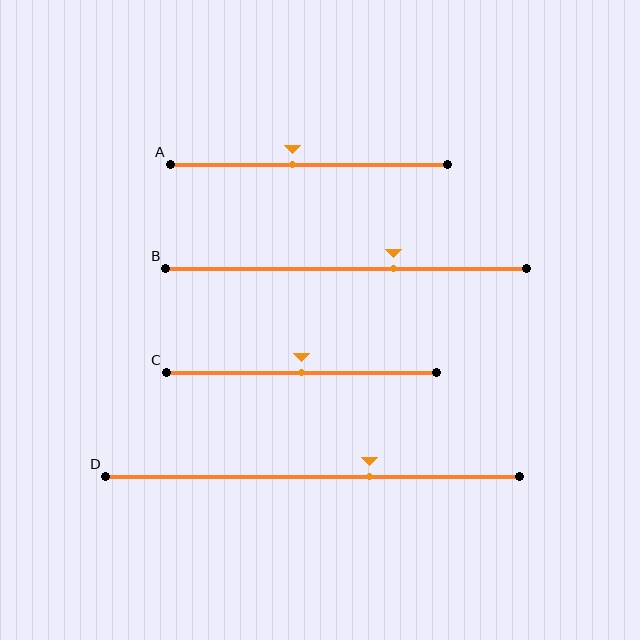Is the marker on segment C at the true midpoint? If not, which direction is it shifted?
Yes, the marker on segment C is at the true midpoint.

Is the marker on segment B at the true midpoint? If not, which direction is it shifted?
No, the marker on segment B is shifted to the right by about 13% of the segment length.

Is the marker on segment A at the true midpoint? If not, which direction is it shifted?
No, the marker on segment A is shifted to the left by about 6% of the segment length.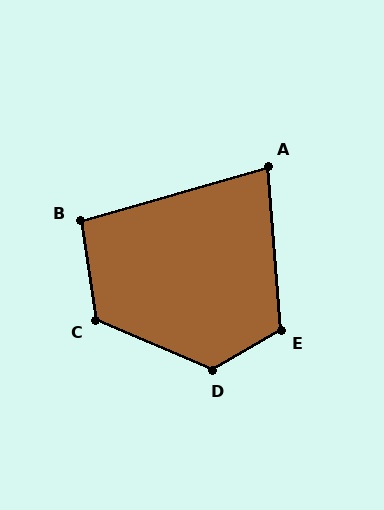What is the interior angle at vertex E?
Approximately 116 degrees (obtuse).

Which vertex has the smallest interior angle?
A, at approximately 78 degrees.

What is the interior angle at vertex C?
Approximately 121 degrees (obtuse).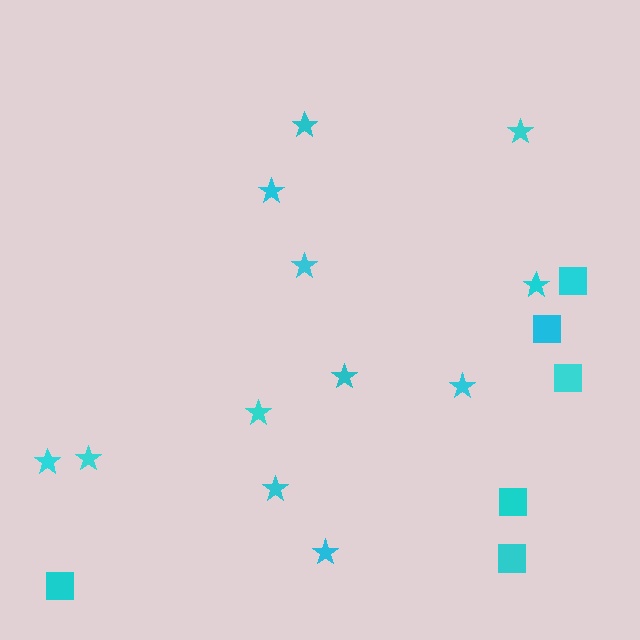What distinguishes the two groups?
There are 2 groups: one group of stars (12) and one group of squares (6).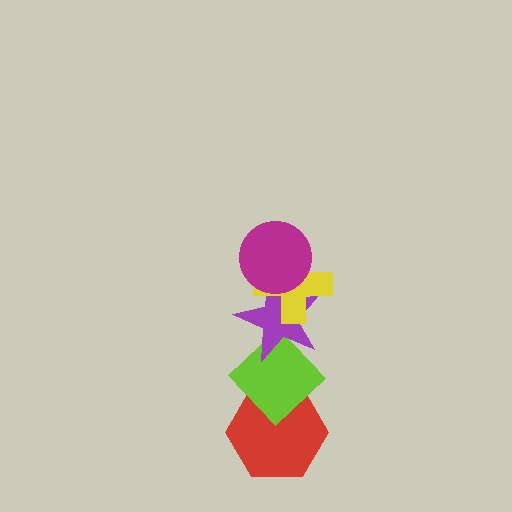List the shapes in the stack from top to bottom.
From top to bottom: the magenta circle, the yellow cross, the purple star, the lime diamond, the red hexagon.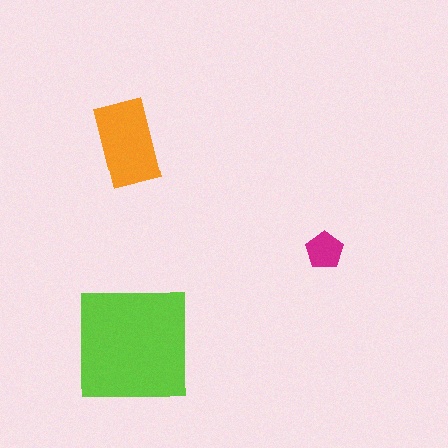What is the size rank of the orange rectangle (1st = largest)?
2nd.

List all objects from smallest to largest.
The magenta pentagon, the orange rectangle, the lime square.